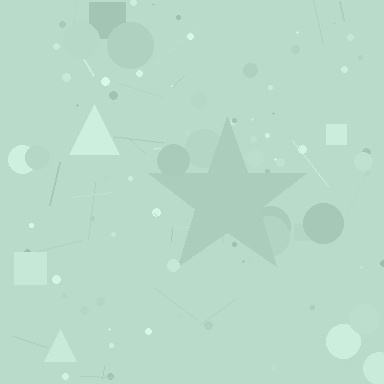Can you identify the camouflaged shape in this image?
The camouflaged shape is a star.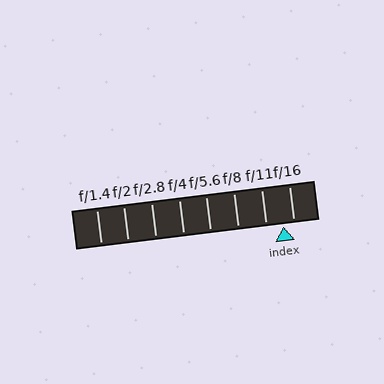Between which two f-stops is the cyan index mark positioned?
The index mark is between f/11 and f/16.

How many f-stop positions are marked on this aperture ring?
There are 8 f-stop positions marked.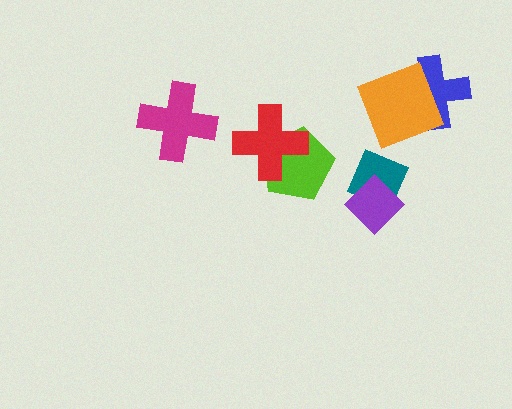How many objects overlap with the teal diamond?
1 object overlaps with the teal diamond.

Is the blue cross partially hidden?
Yes, it is partially covered by another shape.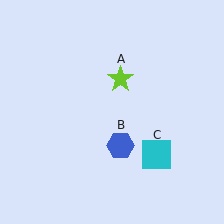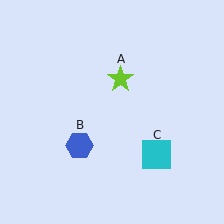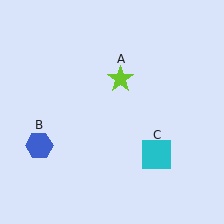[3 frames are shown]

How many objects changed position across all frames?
1 object changed position: blue hexagon (object B).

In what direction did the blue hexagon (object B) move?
The blue hexagon (object B) moved left.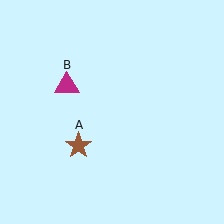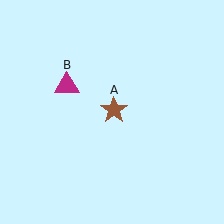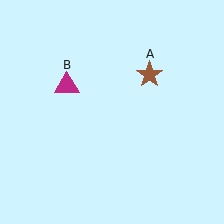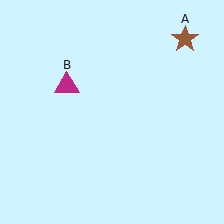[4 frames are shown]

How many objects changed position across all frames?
1 object changed position: brown star (object A).